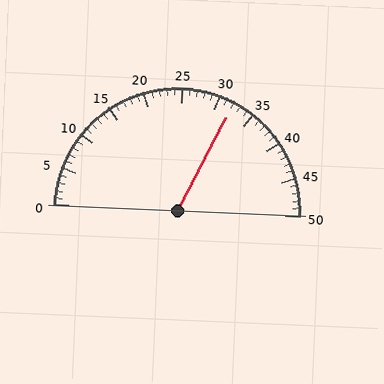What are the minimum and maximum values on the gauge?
The gauge ranges from 0 to 50.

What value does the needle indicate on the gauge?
The needle indicates approximately 32.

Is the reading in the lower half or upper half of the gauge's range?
The reading is in the upper half of the range (0 to 50).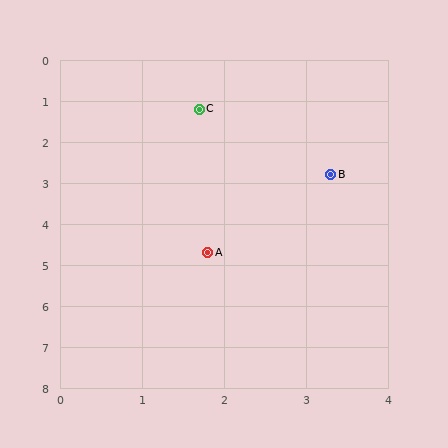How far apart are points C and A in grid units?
Points C and A are about 3.5 grid units apart.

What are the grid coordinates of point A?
Point A is at approximately (1.8, 4.7).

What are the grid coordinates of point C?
Point C is at approximately (1.7, 1.2).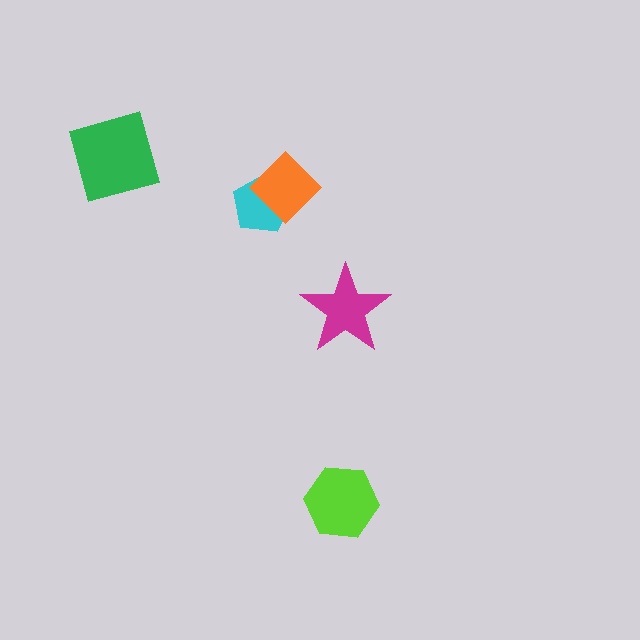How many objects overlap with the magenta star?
0 objects overlap with the magenta star.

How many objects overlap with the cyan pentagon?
1 object overlaps with the cyan pentagon.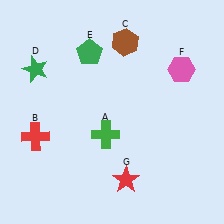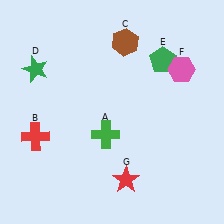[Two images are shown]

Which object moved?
The green pentagon (E) moved right.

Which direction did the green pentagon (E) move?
The green pentagon (E) moved right.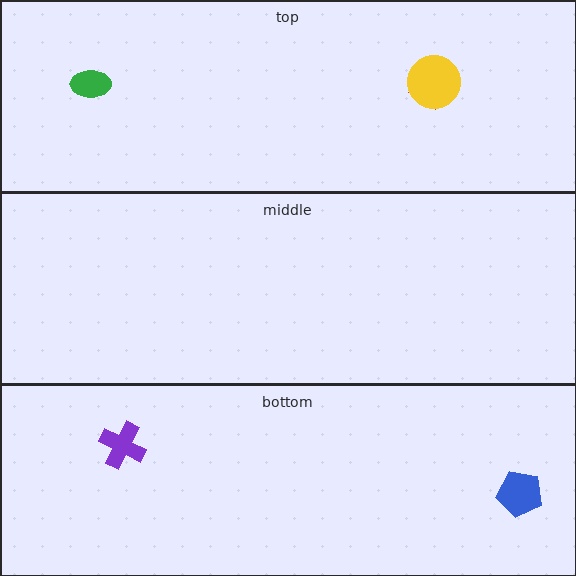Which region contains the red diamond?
The top region.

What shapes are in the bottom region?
The purple cross, the blue pentagon.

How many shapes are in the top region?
3.